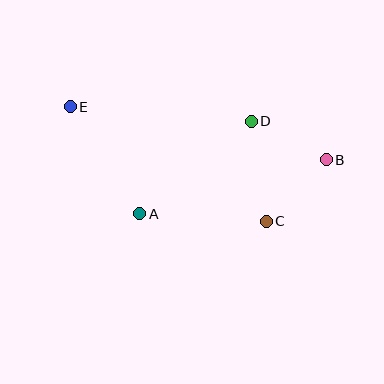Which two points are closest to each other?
Points B and D are closest to each other.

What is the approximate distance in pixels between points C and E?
The distance between C and E is approximately 227 pixels.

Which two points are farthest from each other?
Points B and E are farthest from each other.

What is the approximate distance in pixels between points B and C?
The distance between B and C is approximately 86 pixels.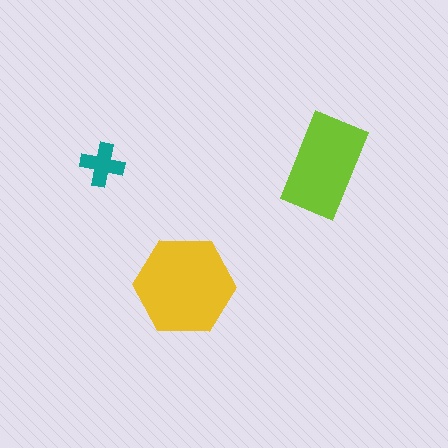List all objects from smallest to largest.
The teal cross, the lime rectangle, the yellow hexagon.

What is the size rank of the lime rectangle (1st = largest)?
2nd.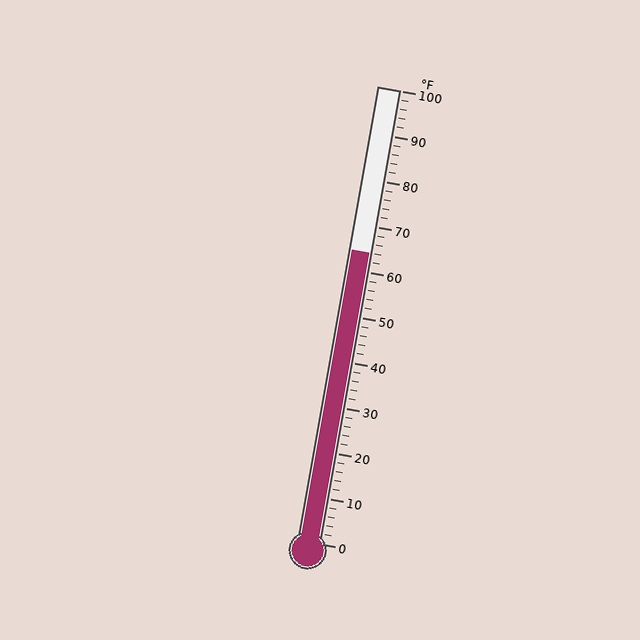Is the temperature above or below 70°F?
The temperature is below 70°F.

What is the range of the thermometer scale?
The thermometer scale ranges from 0°F to 100°F.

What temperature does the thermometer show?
The thermometer shows approximately 64°F.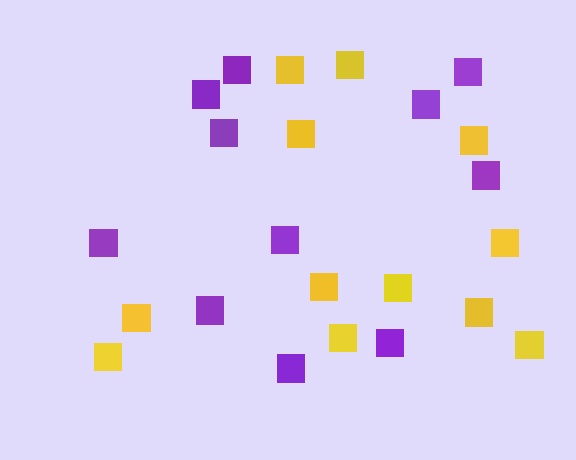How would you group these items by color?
There are 2 groups: one group of purple squares (11) and one group of yellow squares (12).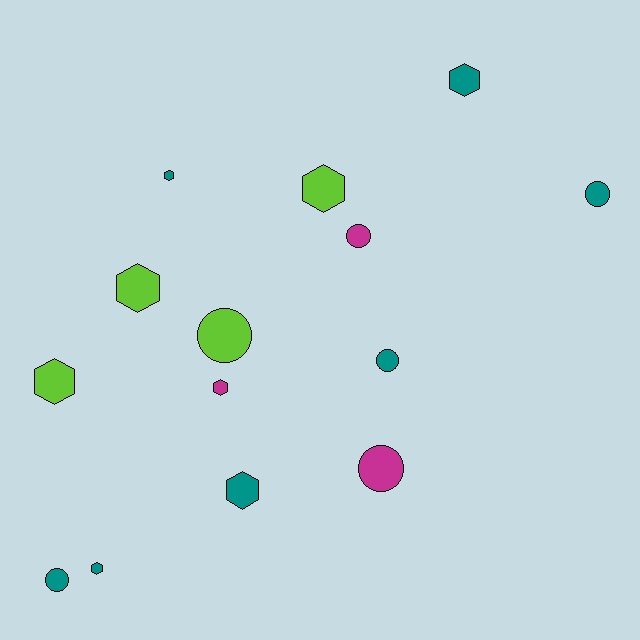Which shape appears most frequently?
Hexagon, with 8 objects.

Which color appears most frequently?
Teal, with 7 objects.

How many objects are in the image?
There are 14 objects.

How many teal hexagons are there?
There are 4 teal hexagons.